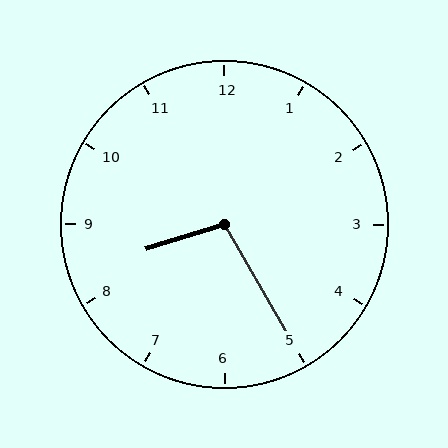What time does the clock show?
8:25.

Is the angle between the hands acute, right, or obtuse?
It is obtuse.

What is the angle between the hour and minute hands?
Approximately 102 degrees.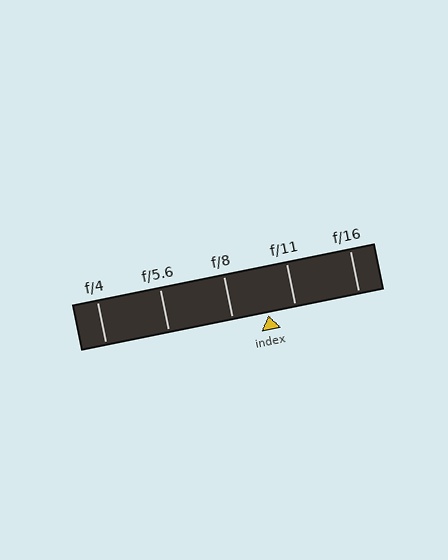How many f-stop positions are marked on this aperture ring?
There are 5 f-stop positions marked.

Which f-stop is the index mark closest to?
The index mark is closest to f/11.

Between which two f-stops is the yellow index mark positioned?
The index mark is between f/8 and f/11.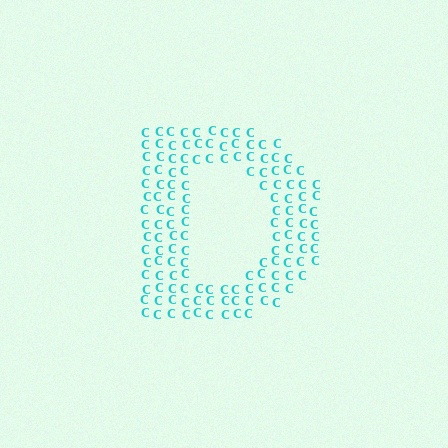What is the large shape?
The large shape is the letter D.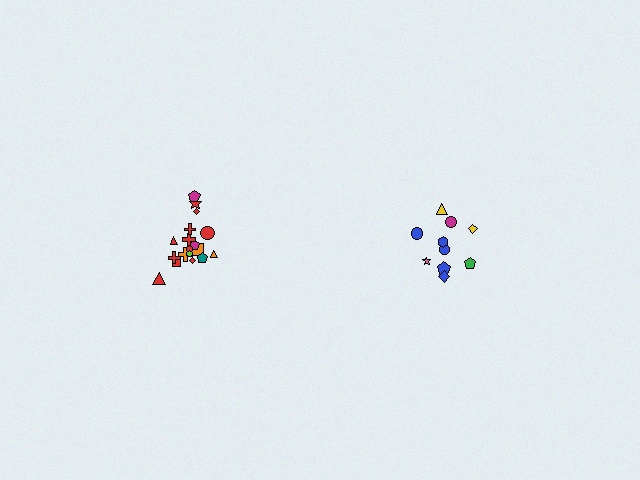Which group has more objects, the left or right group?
The left group.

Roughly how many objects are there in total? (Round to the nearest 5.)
Roughly 30 objects in total.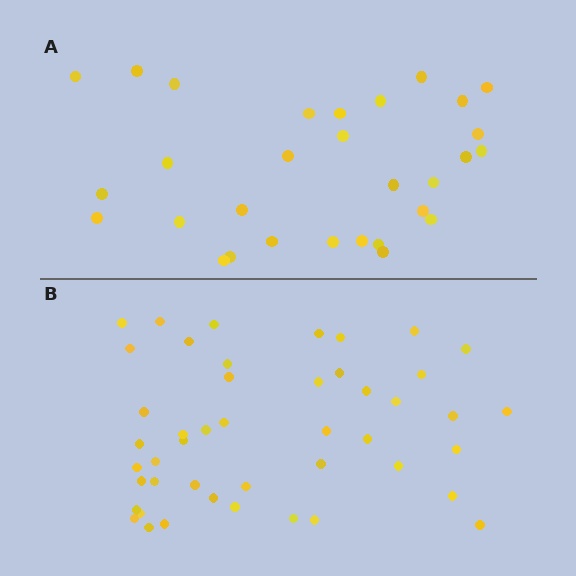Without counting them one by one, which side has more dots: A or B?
Region B (the bottom region) has more dots.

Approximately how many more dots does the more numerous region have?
Region B has approximately 15 more dots than region A.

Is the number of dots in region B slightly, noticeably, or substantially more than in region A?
Region B has substantially more. The ratio is roughly 1.5 to 1.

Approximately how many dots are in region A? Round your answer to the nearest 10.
About 30 dots.